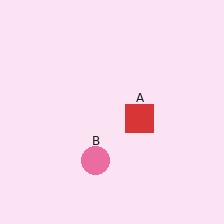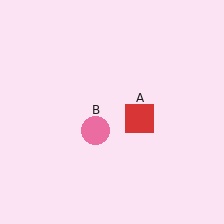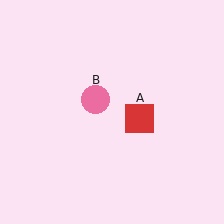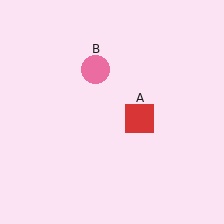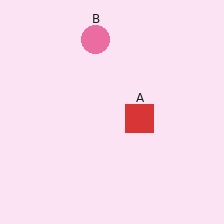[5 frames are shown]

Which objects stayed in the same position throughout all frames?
Red square (object A) remained stationary.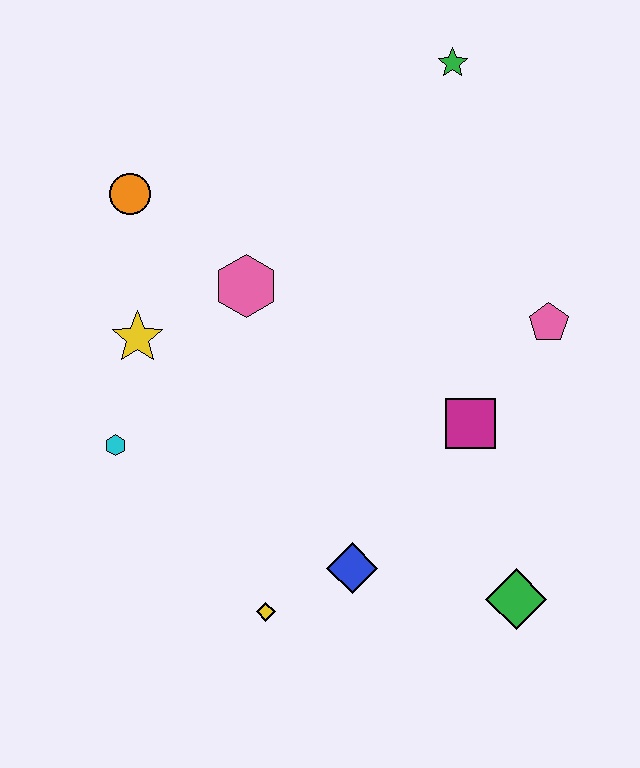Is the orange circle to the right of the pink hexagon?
No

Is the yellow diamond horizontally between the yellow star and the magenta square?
Yes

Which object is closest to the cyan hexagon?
The yellow star is closest to the cyan hexagon.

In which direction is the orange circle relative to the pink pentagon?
The orange circle is to the left of the pink pentagon.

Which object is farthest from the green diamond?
The orange circle is farthest from the green diamond.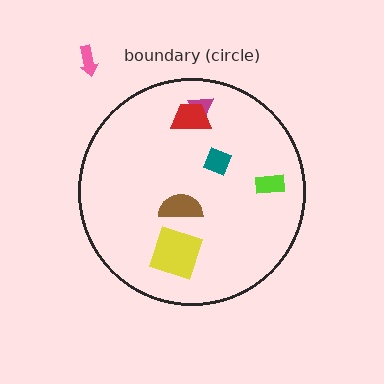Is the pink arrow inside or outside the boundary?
Outside.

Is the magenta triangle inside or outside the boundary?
Inside.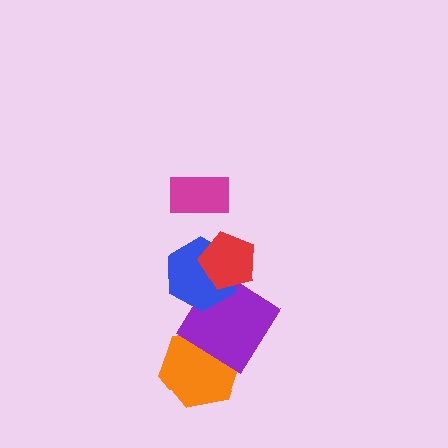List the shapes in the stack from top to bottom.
From top to bottom: the magenta rectangle, the red pentagon, the blue hexagon, the purple diamond, the orange hexagon.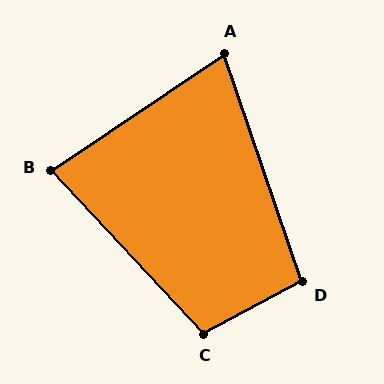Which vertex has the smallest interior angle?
A, at approximately 75 degrees.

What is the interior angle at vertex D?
Approximately 99 degrees (obtuse).